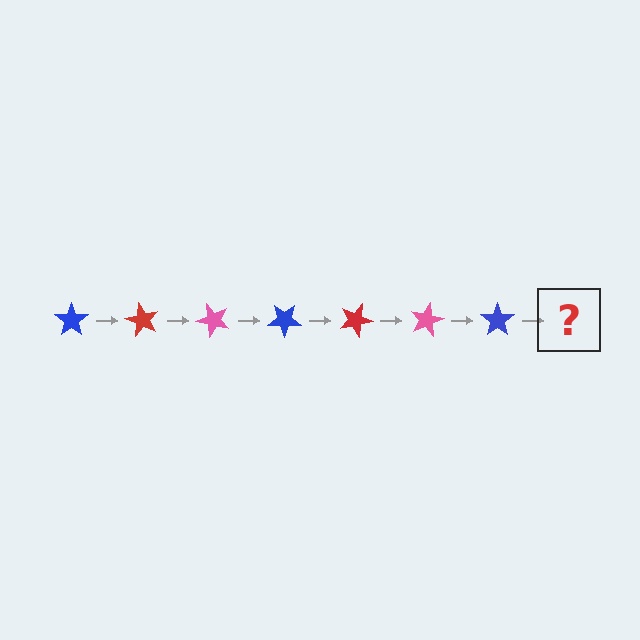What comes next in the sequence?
The next element should be a red star, rotated 420 degrees from the start.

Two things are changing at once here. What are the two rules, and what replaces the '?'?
The two rules are that it rotates 60 degrees each step and the color cycles through blue, red, and pink. The '?' should be a red star, rotated 420 degrees from the start.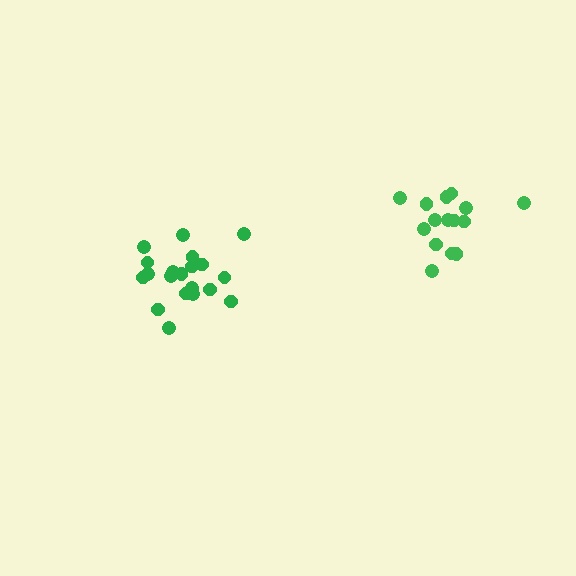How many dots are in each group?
Group 1: 20 dots, Group 2: 15 dots (35 total).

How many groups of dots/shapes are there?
There are 2 groups.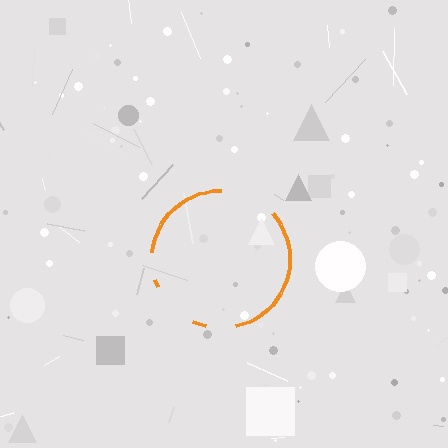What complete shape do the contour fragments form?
The contour fragments form a circle.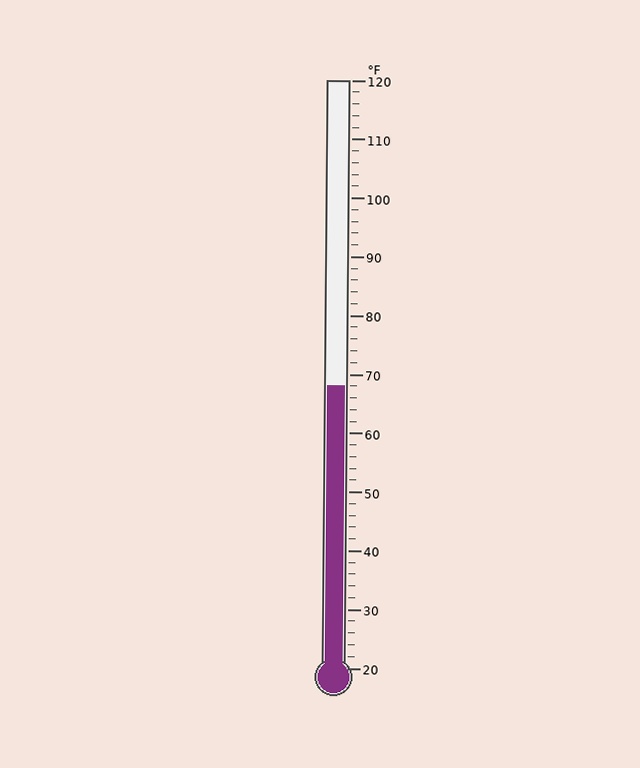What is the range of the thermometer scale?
The thermometer scale ranges from 20°F to 120°F.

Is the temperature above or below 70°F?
The temperature is below 70°F.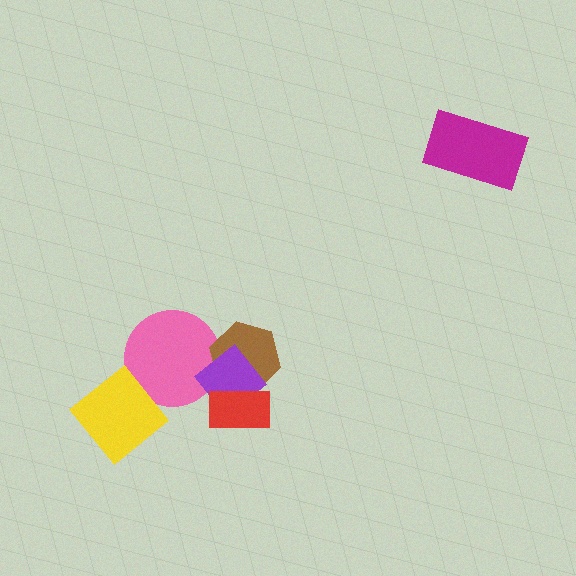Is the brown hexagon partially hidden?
Yes, it is partially covered by another shape.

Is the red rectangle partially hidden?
No, no other shape covers it.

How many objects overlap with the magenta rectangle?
0 objects overlap with the magenta rectangle.